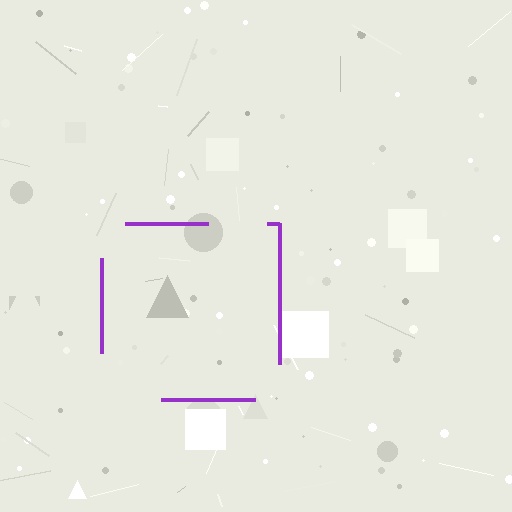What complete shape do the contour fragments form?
The contour fragments form a square.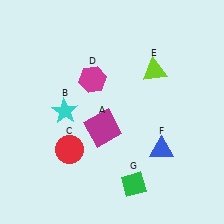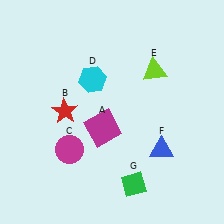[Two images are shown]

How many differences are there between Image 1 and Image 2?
There are 3 differences between the two images.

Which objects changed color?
B changed from cyan to red. C changed from red to magenta. D changed from magenta to cyan.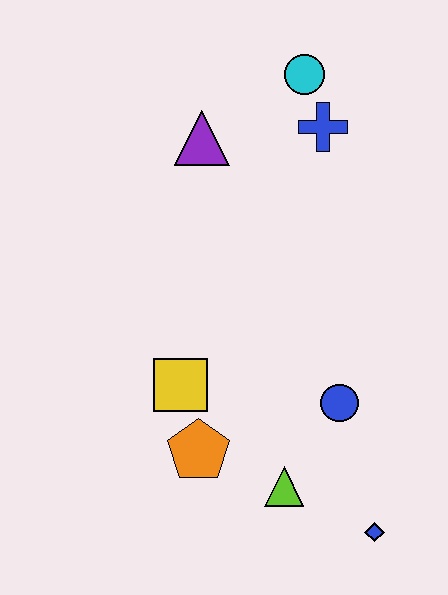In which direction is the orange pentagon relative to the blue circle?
The orange pentagon is to the left of the blue circle.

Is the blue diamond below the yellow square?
Yes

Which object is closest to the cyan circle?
The blue cross is closest to the cyan circle.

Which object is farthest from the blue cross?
The blue diamond is farthest from the blue cross.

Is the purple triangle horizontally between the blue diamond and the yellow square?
Yes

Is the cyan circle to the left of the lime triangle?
No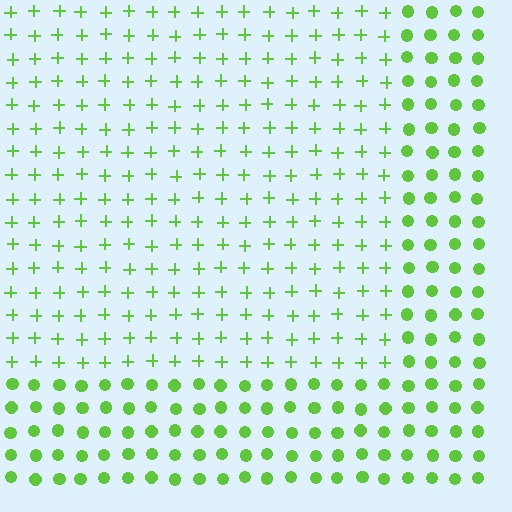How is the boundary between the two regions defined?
The boundary is defined by a change in element shape: plus signs inside vs. circles outside. All elements share the same color and spacing.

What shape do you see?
I see a rectangle.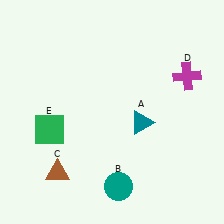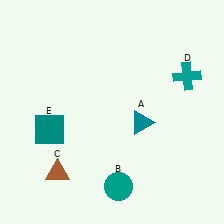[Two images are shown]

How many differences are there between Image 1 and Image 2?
There are 2 differences between the two images.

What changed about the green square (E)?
In Image 1, E is green. In Image 2, it changed to teal.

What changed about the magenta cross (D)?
In Image 1, D is magenta. In Image 2, it changed to teal.